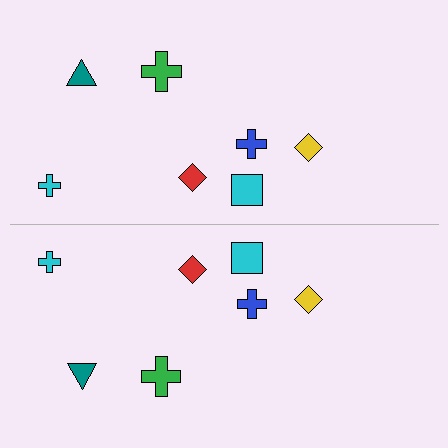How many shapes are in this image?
There are 14 shapes in this image.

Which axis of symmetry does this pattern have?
The pattern has a horizontal axis of symmetry running through the center of the image.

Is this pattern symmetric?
Yes, this pattern has bilateral (reflection) symmetry.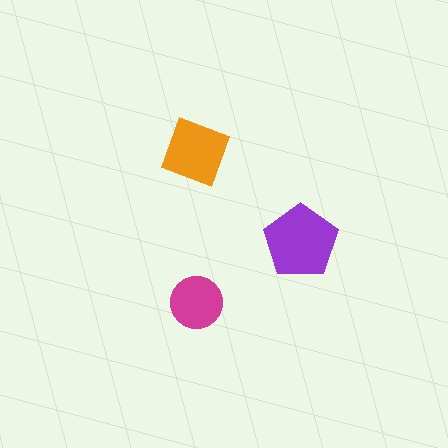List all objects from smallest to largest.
The magenta circle, the orange square, the purple pentagon.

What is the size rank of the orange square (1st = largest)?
2nd.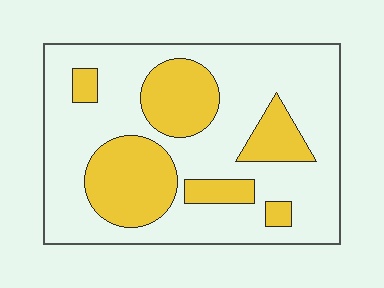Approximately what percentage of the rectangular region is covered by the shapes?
Approximately 30%.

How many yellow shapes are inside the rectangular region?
6.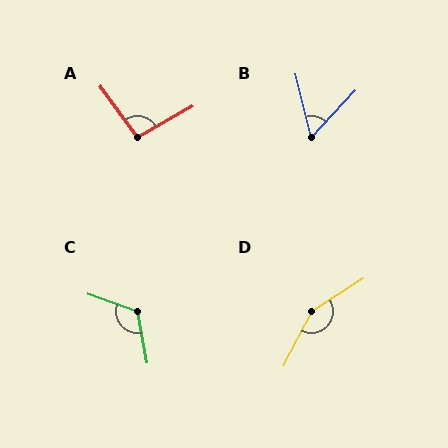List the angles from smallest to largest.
B (56°), A (96°), C (120°), D (151°).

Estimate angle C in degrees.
Approximately 120 degrees.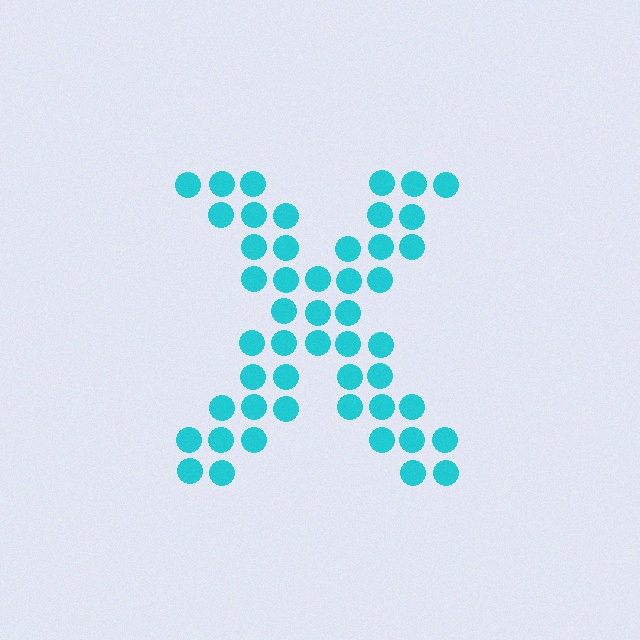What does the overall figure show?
The overall figure shows the letter X.